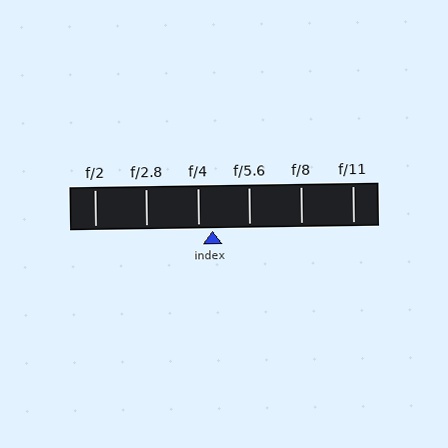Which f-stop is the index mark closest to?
The index mark is closest to f/4.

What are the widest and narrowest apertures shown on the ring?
The widest aperture shown is f/2 and the narrowest is f/11.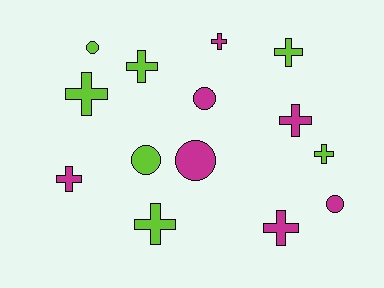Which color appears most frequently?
Lime, with 7 objects.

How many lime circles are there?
There are 2 lime circles.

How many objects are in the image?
There are 14 objects.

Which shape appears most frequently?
Cross, with 9 objects.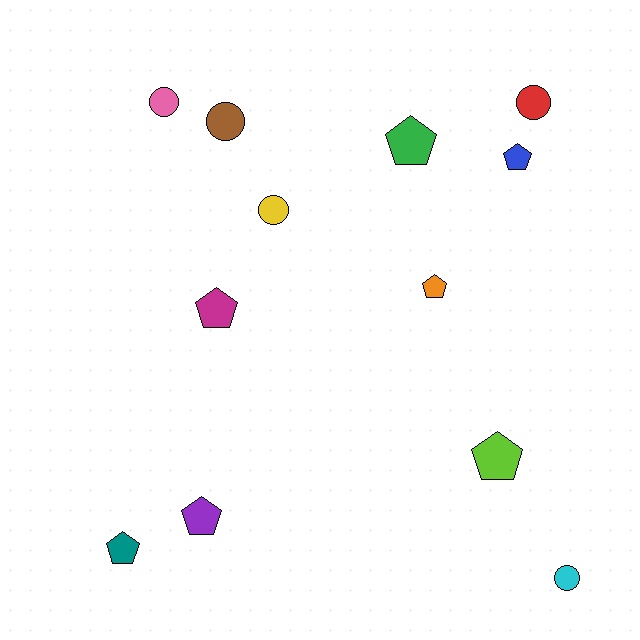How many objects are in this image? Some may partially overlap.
There are 12 objects.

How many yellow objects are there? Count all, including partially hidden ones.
There is 1 yellow object.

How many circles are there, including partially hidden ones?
There are 5 circles.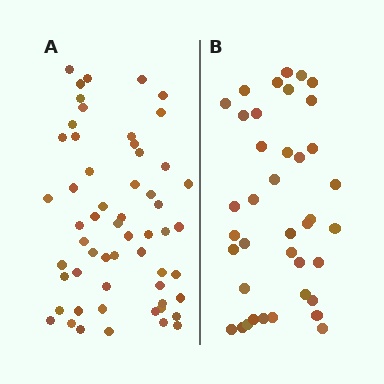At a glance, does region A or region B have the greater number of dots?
Region A (the left region) has more dots.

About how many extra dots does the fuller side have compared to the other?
Region A has approximately 20 more dots than region B.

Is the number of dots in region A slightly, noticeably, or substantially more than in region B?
Region A has substantially more. The ratio is roughly 1.5 to 1.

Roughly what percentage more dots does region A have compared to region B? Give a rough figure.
About 45% more.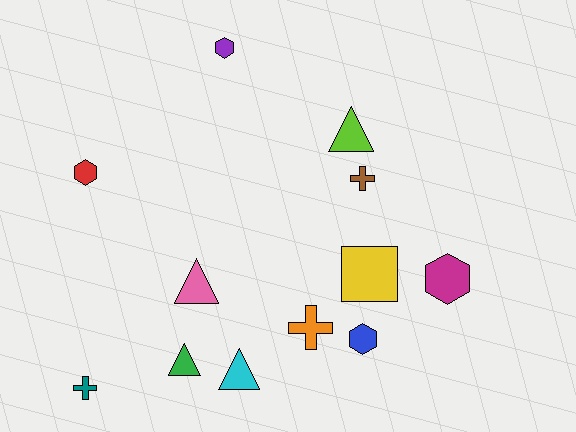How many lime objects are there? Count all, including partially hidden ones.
There is 1 lime object.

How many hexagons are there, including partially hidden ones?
There are 4 hexagons.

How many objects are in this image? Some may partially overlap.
There are 12 objects.